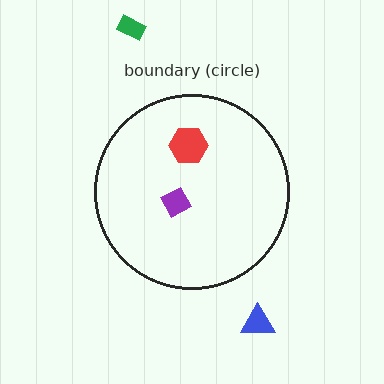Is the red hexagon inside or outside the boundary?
Inside.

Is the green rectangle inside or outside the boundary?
Outside.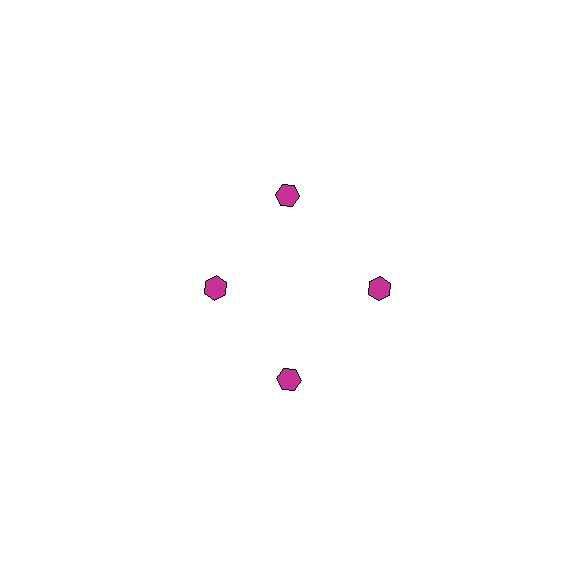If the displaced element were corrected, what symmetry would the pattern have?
It would have 4-fold rotational symmetry — the pattern would map onto itself every 90 degrees.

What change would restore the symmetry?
The symmetry would be restored by moving it outward, back onto the ring so that all 4 hexagons sit at equal angles and equal distance from the center.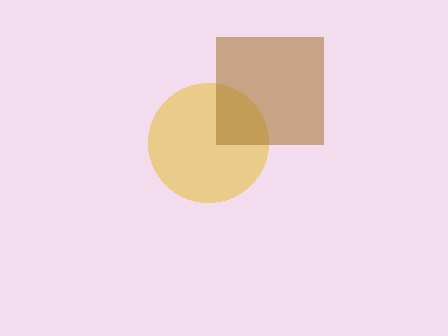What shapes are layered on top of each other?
The layered shapes are: a yellow circle, a brown square.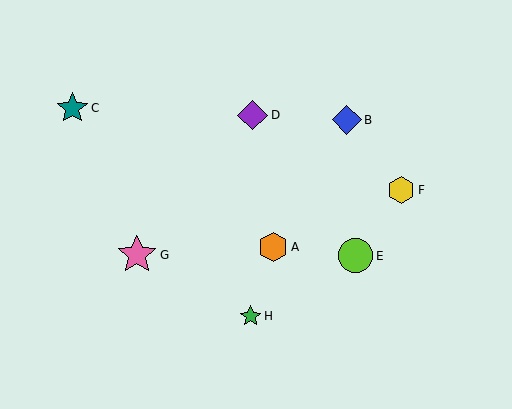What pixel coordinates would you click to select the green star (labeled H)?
Click at (251, 316) to select the green star H.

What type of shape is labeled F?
Shape F is a yellow hexagon.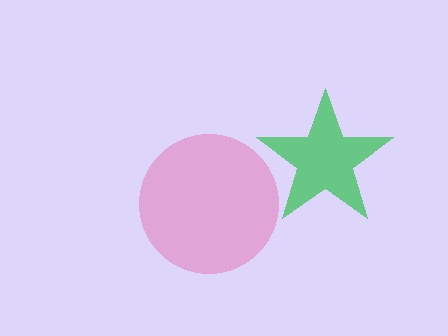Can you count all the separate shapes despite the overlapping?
Yes, there are 2 separate shapes.